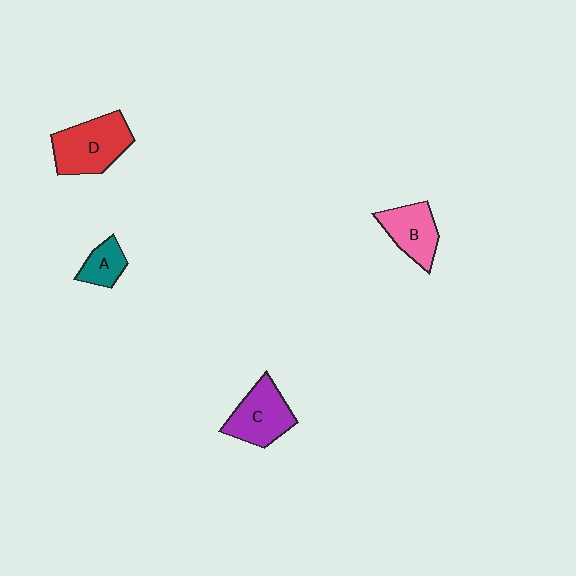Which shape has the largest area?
Shape D (red).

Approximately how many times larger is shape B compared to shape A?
Approximately 1.6 times.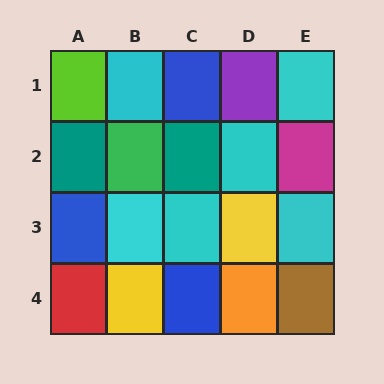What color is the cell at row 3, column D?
Yellow.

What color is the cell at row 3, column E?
Cyan.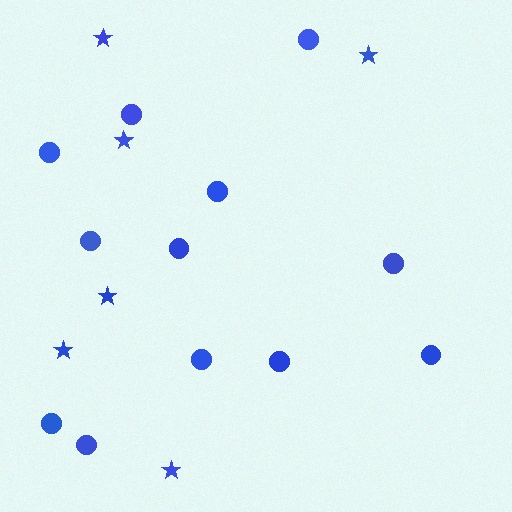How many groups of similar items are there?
There are 2 groups: one group of circles (12) and one group of stars (6).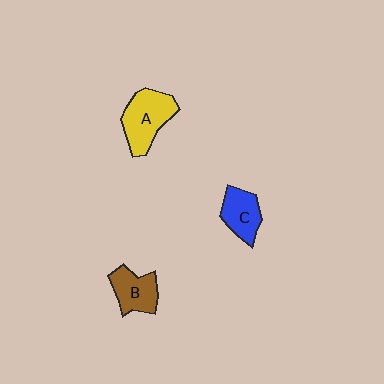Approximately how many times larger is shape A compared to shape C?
Approximately 1.4 times.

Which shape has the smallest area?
Shape C (blue).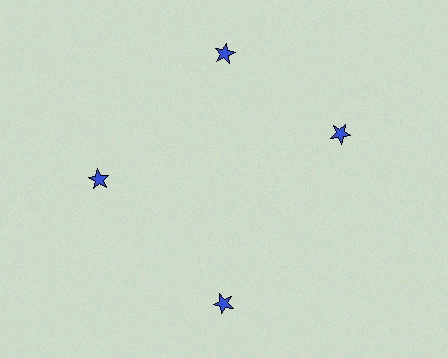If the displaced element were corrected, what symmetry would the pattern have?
It would have 4-fold rotational symmetry — the pattern would map onto itself every 90 degrees.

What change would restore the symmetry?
The symmetry would be restored by rotating it back into even spacing with its neighbors so that all 4 stars sit at equal angles and equal distance from the center.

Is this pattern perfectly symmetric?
No. The 4 blue stars are arranged in a ring, but one element near the 3 o'clock position is rotated out of alignment along the ring, breaking the 4-fold rotational symmetry.